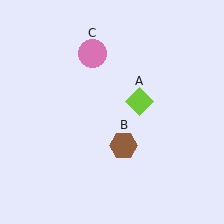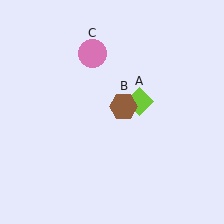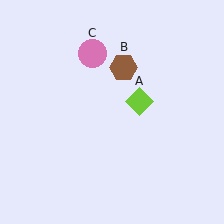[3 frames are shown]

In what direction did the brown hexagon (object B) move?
The brown hexagon (object B) moved up.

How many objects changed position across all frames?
1 object changed position: brown hexagon (object B).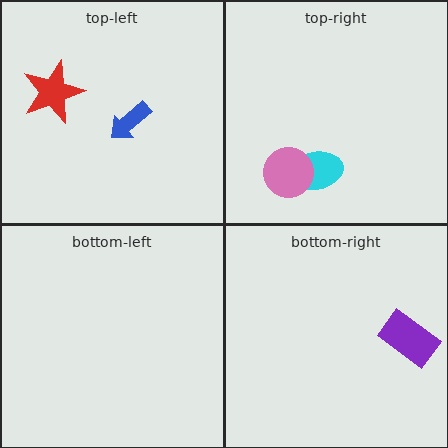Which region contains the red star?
The top-left region.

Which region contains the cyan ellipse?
The top-right region.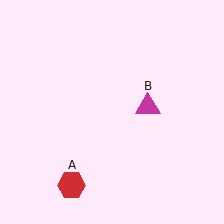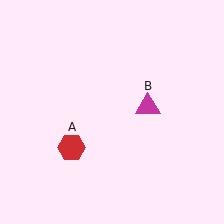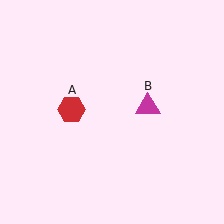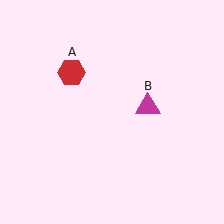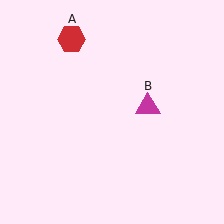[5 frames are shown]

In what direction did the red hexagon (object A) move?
The red hexagon (object A) moved up.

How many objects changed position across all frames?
1 object changed position: red hexagon (object A).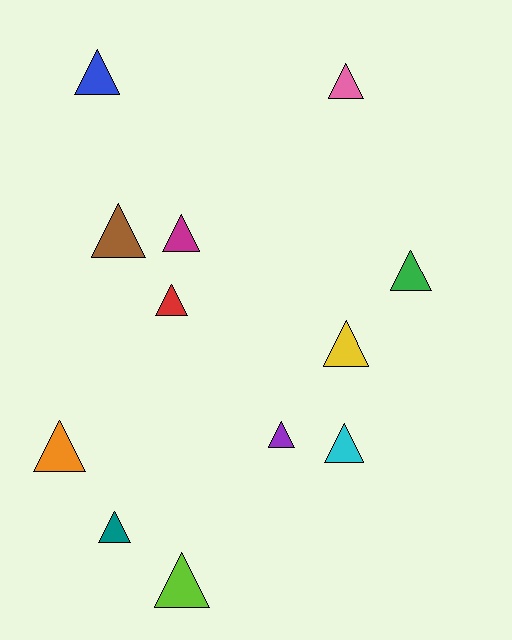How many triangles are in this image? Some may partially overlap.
There are 12 triangles.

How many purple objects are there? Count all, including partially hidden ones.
There is 1 purple object.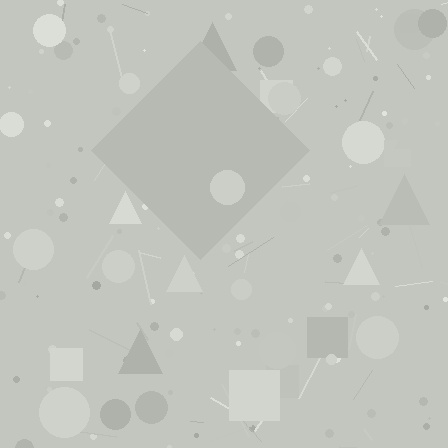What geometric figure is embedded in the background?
A diamond is embedded in the background.